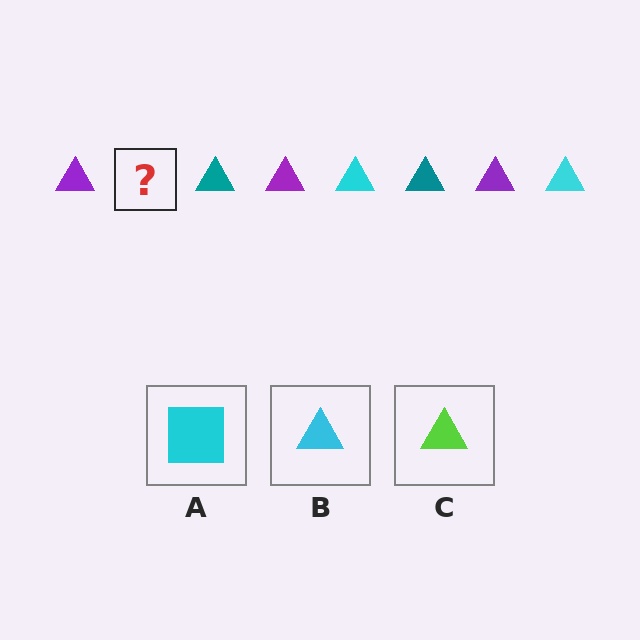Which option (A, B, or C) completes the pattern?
B.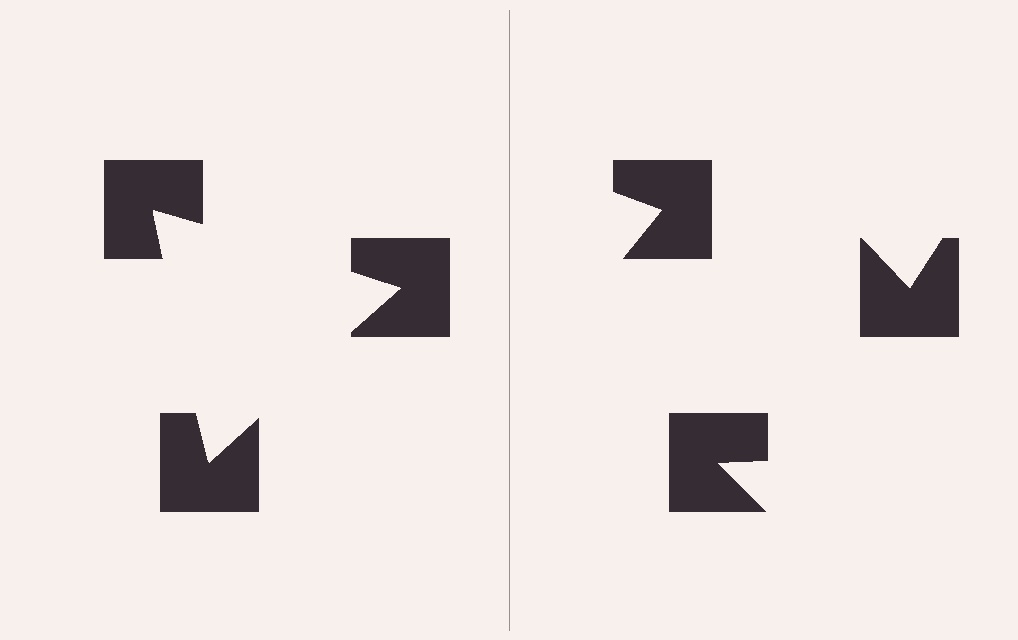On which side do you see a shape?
An illusory triangle appears on the left side. On the right side the wedge cuts are rotated, so no coherent shape forms.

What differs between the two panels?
The notched squares are positioned identically on both sides; only the wedge orientations differ. On the left they align to a triangle; on the right they are misaligned.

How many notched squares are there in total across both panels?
6 — 3 on each side.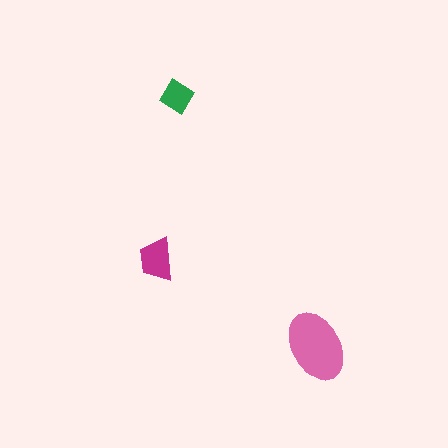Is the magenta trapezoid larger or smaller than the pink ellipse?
Smaller.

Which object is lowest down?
The pink ellipse is bottommost.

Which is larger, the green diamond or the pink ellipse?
The pink ellipse.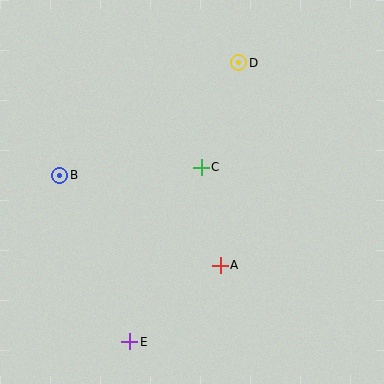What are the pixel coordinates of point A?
Point A is at (220, 265).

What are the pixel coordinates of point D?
Point D is at (239, 63).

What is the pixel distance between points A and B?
The distance between A and B is 184 pixels.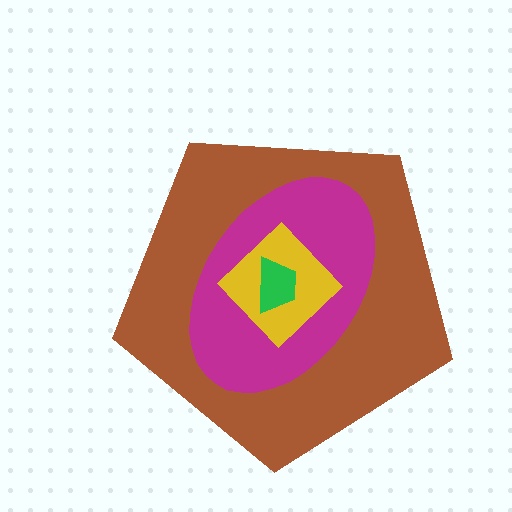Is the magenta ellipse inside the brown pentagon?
Yes.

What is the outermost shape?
The brown pentagon.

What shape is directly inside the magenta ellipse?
The yellow diamond.